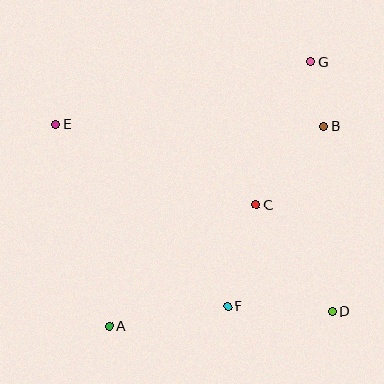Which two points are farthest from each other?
Points D and E are farthest from each other.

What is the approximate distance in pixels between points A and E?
The distance between A and E is approximately 209 pixels.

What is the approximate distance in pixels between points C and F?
The distance between C and F is approximately 105 pixels.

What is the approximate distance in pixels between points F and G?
The distance between F and G is approximately 258 pixels.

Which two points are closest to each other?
Points B and G are closest to each other.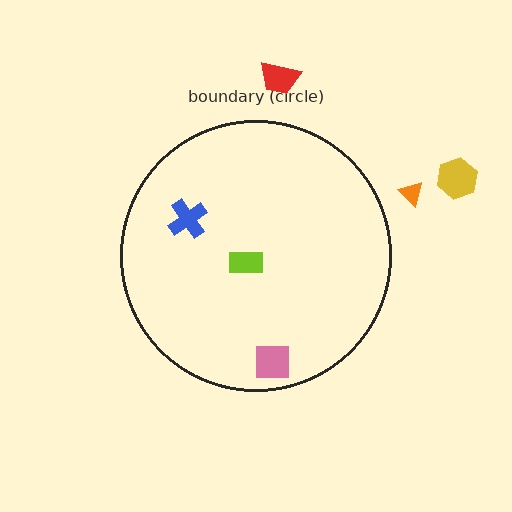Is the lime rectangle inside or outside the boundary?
Inside.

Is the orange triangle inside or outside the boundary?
Outside.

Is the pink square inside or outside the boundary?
Inside.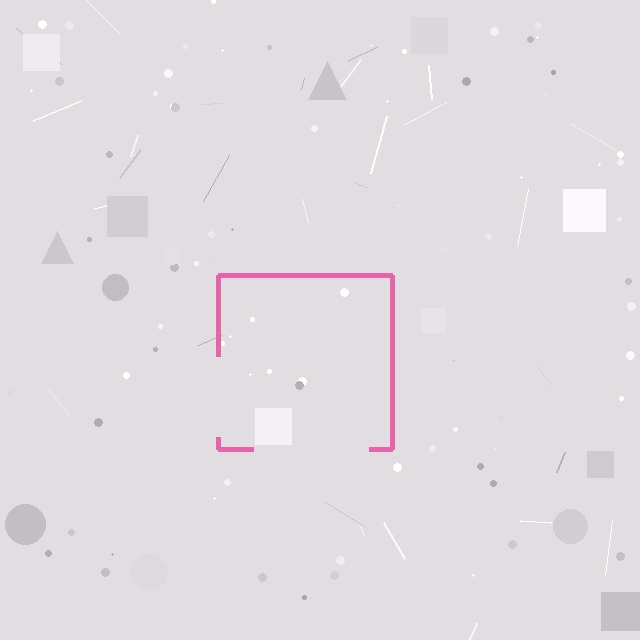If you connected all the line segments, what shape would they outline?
They would outline a square.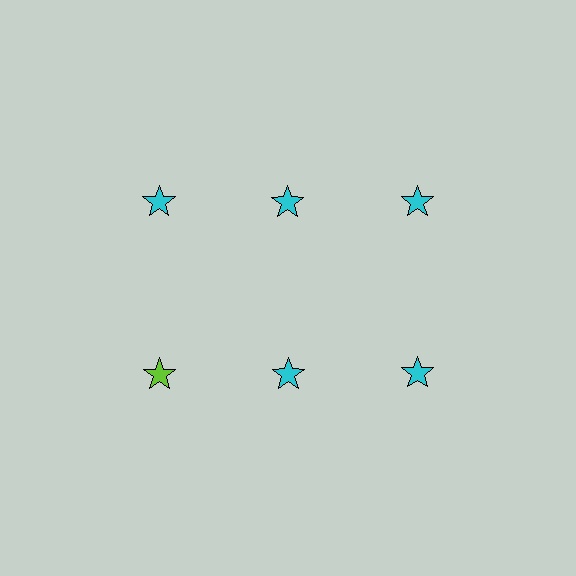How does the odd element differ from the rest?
It has a different color: lime instead of cyan.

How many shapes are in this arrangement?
There are 6 shapes arranged in a grid pattern.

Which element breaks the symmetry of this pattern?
The lime star in the second row, leftmost column breaks the symmetry. All other shapes are cyan stars.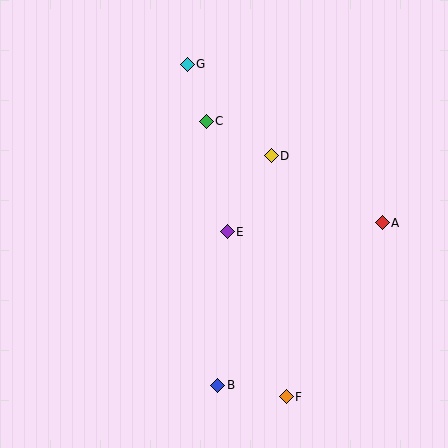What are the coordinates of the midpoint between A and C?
The midpoint between A and C is at (294, 172).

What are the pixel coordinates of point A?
Point A is at (382, 223).